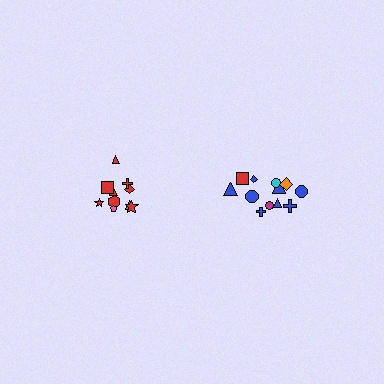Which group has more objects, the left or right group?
The right group.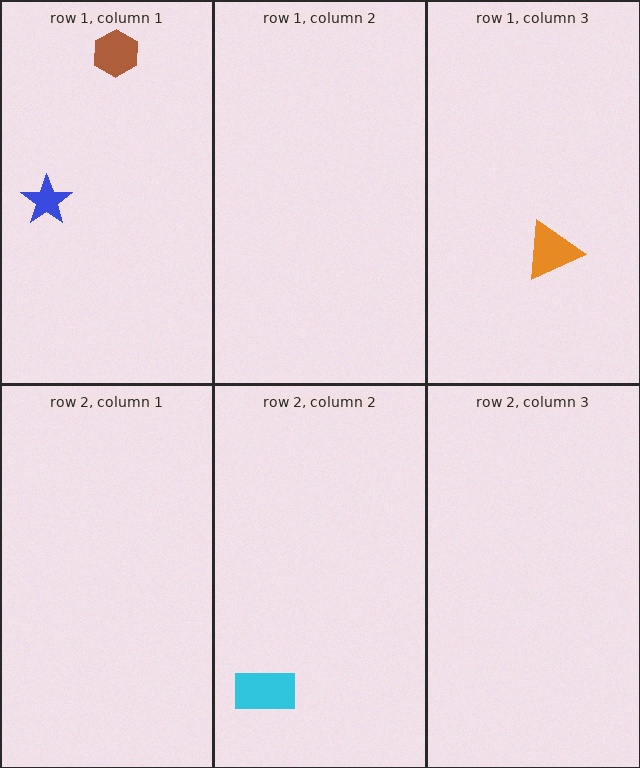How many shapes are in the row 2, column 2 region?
1.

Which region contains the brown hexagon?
The row 1, column 1 region.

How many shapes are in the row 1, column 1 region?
2.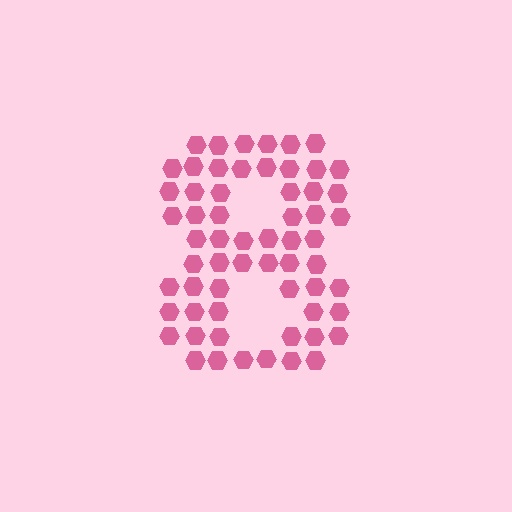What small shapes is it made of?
It is made of small hexagons.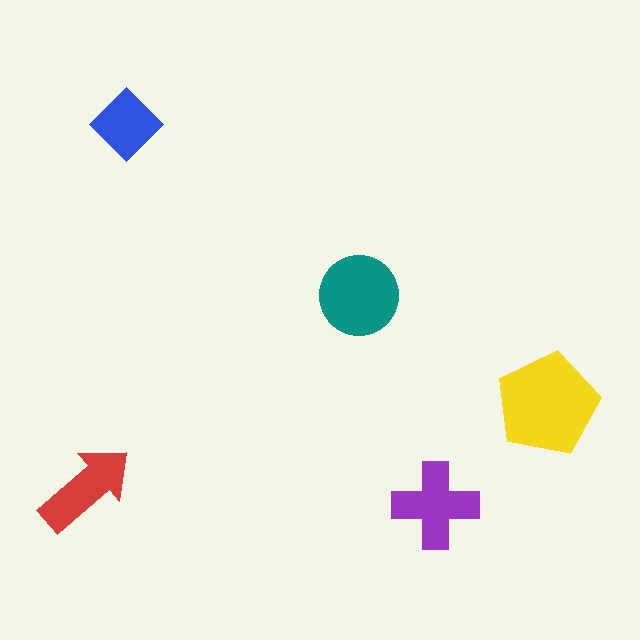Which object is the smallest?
The blue diamond.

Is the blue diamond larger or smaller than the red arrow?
Smaller.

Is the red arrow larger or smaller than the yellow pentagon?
Smaller.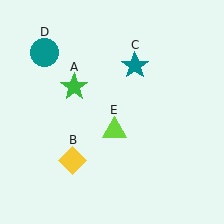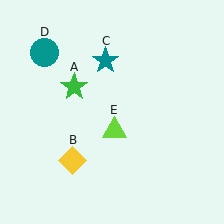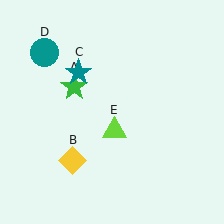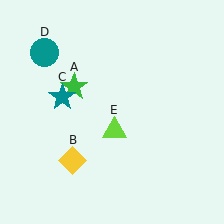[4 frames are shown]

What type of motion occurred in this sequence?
The teal star (object C) rotated counterclockwise around the center of the scene.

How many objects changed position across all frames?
1 object changed position: teal star (object C).